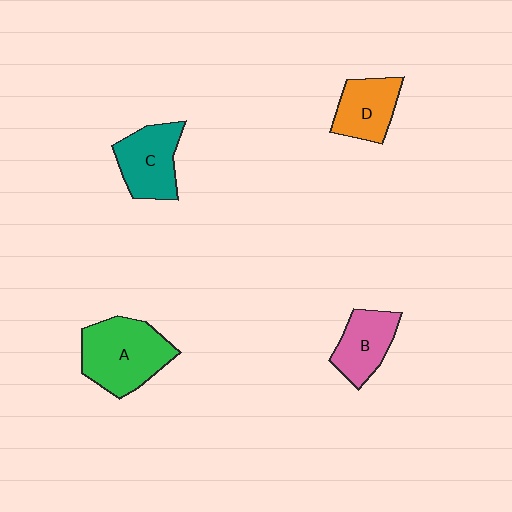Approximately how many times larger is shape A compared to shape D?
Approximately 1.6 times.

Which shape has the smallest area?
Shape B (pink).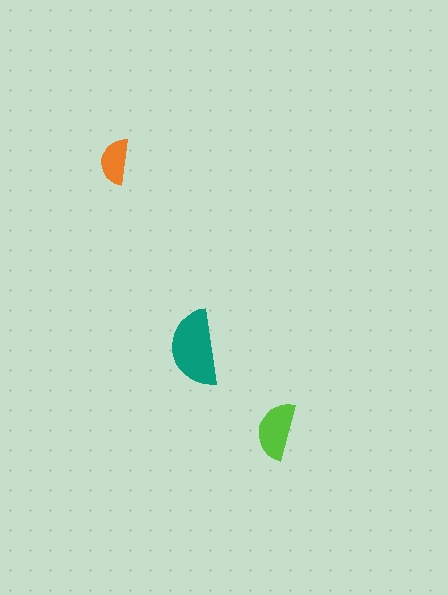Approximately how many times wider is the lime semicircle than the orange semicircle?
About 1.5 times wider.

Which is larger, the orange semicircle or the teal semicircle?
The teal one.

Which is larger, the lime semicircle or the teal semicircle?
The teal one.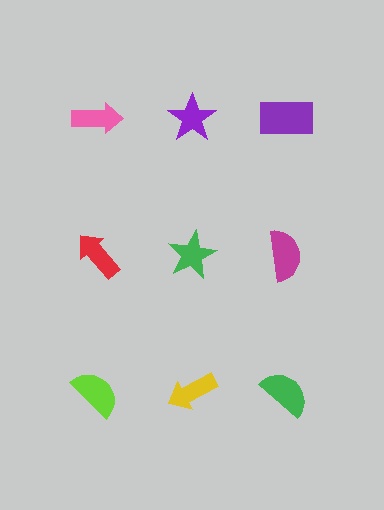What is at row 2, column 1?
A red arrow.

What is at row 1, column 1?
A pink arrow.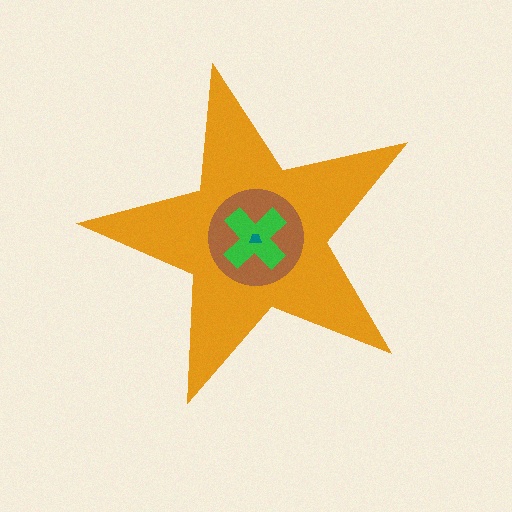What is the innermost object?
The teal trapezoid.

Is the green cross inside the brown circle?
Yes.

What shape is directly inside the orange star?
The brown circle.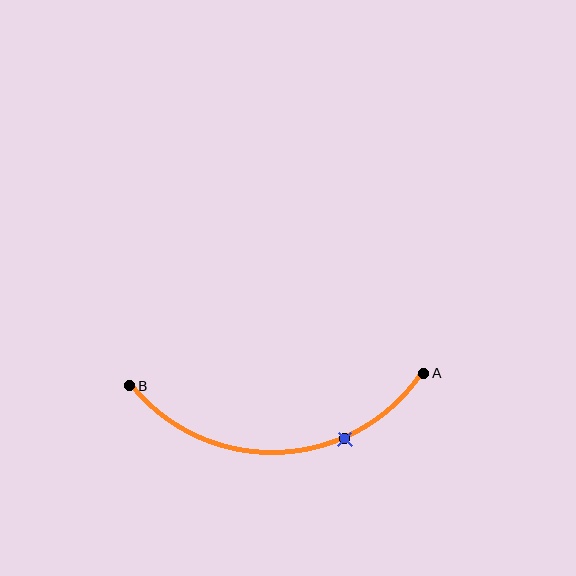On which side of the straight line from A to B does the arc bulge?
The arc bulges below the straight line connecting A and B.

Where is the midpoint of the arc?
The arc midpoint is the point on the curve farthest from the straight line joining A and B. It sits below that line.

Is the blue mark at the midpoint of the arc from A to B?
No. The blue mark lies on the arc but is closer to endpoint A. The arc midpoint would be at the point on the curve equidistant along the arc from both A and B.